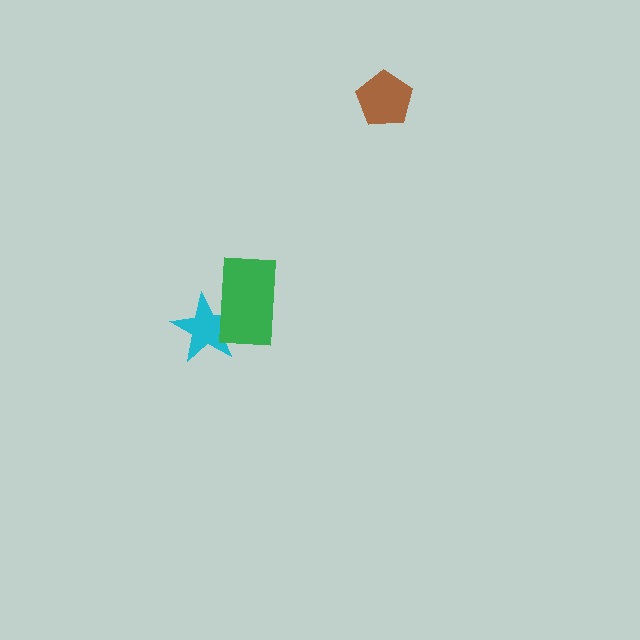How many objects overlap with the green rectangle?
1 object overlaps with the green rectangle.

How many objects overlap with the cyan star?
1 object overlaps with the cyan star.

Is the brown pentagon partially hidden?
No, no other shape covers it.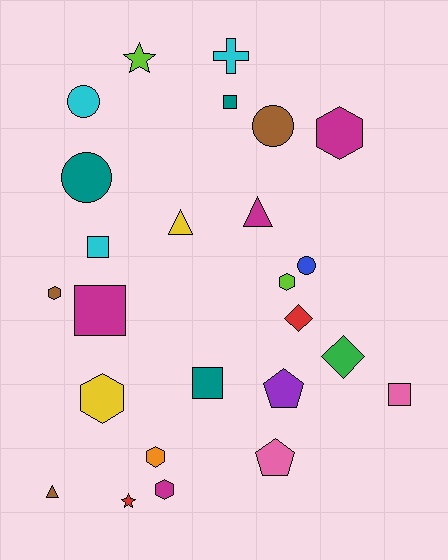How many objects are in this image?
There are 25 objects.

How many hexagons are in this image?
There are 6 hexagons.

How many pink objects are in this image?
There are 2 pink objects.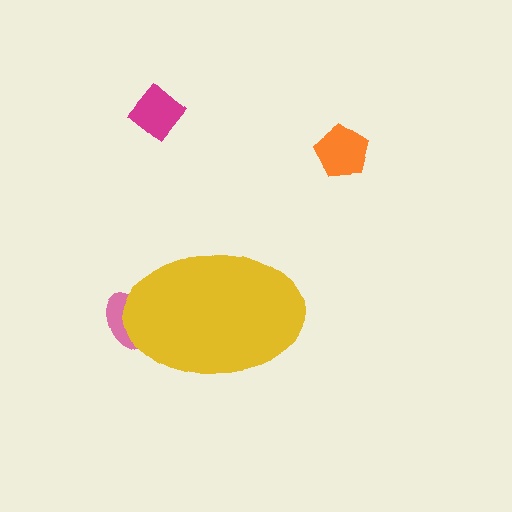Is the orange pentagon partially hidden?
No, the orange pentagon is fully visible.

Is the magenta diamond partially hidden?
No, the magenta diamond is fully visible.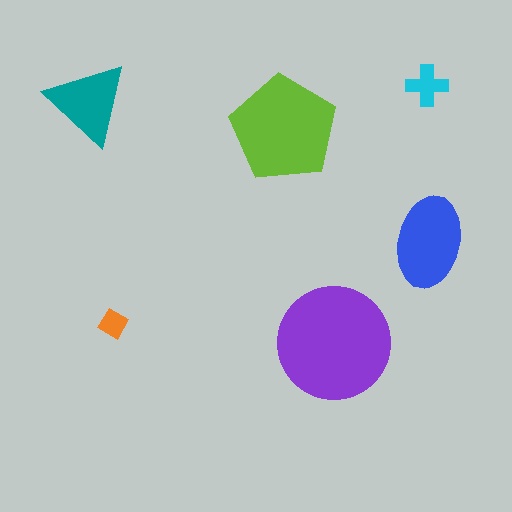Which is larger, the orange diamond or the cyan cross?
The cyan cross.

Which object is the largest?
The purple circle.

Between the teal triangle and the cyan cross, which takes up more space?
The teal triangle.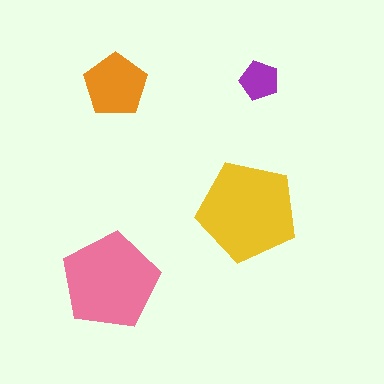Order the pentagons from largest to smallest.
the yellow one, the pink one, the orange one, the purple one.